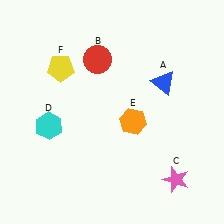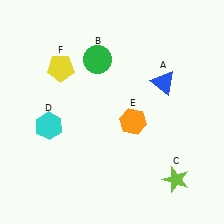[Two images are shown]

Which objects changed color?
B changed from red to green. C changed from pink to lime.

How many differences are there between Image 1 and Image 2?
There are 2 differences between the two images.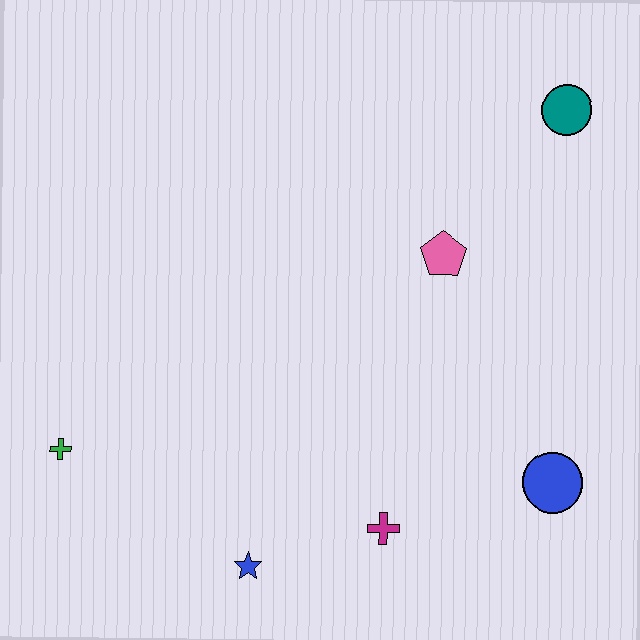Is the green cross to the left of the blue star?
Yes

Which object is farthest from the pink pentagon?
The green cross is farthest from the pink pentagon.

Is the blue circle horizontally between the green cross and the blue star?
No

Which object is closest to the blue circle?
The magenta cross is closest to the blue circle.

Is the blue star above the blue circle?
No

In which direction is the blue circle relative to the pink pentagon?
The blue circle is below the pink pentagon.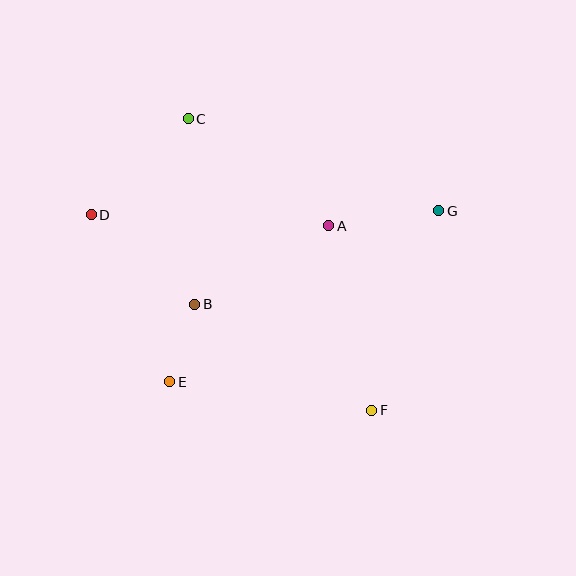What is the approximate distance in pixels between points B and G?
The distance between B and G is approximately 261 pixels.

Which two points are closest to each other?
Points B and E are closest to each other.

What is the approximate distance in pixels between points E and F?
The distance between E and F is approximately 204 pixels.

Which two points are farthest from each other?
Points D and G are farthest from each other.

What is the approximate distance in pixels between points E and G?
The distance between E and G is approximately 319 pixels.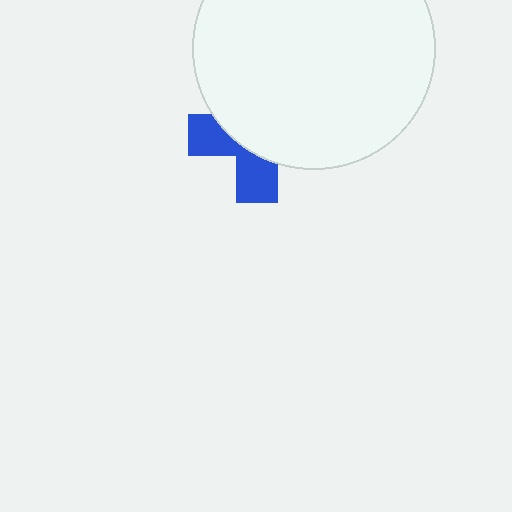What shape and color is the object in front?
The object in front is a white circle.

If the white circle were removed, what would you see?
You would see the complete blue cross.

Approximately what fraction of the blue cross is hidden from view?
Roughly 63% of the blue cross is hidden behind the white circle.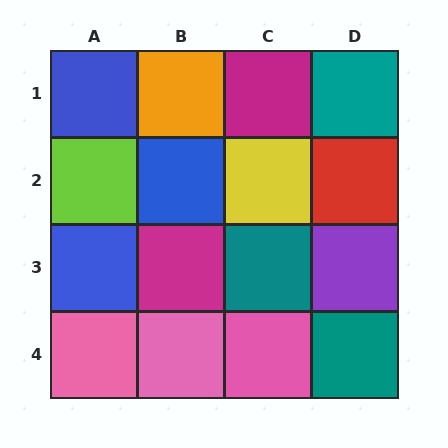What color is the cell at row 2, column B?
Blue.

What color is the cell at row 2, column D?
Red.